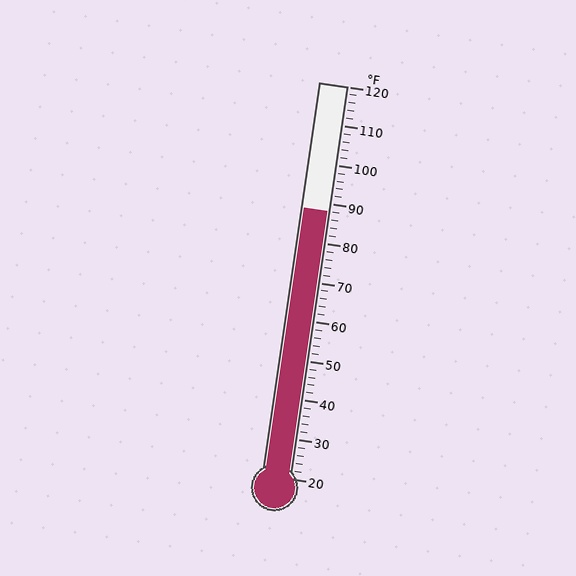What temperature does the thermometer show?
The thermometer shows approximately 88°F.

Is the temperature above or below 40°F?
The temperature is above 40°F.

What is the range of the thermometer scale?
The thermometer scale ranges from 20°F to 120°F.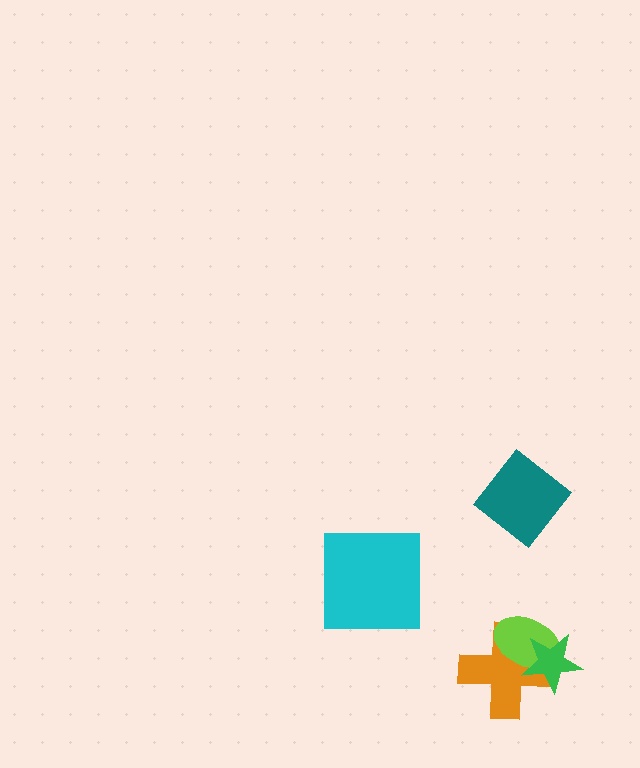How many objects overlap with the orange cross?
2 objects overlap with the orange cross.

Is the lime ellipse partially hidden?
Yes, it is partially covered by another shape.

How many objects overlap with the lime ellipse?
2 objects overlap with the lime ellipse.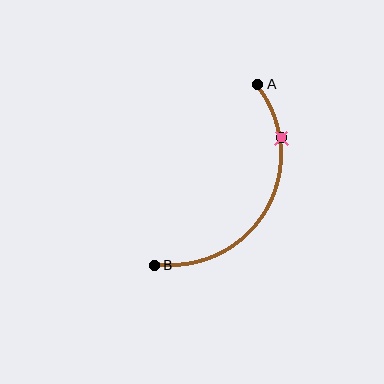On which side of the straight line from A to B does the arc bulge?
The arc bulges to the right of the straight line connecting A and B.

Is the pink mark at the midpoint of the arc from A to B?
No. The pink mark lies on the arc but is closer to endpoint A. The arc midpoint would be at the point on the curve equidistant along the arc from both A and B.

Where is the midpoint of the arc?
The arc midpoint is the point on the curve farthest from the straight line joining A and B. It sits to the right of that line.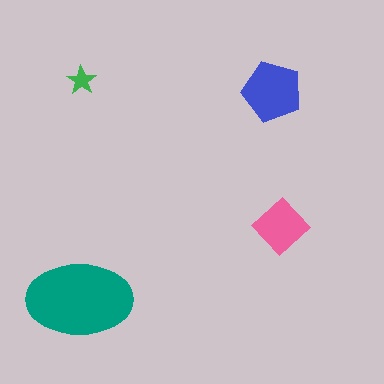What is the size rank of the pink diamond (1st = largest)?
3rd.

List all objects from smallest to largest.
The green star, the pink diamond, the blue pentagon, the teal ellipse.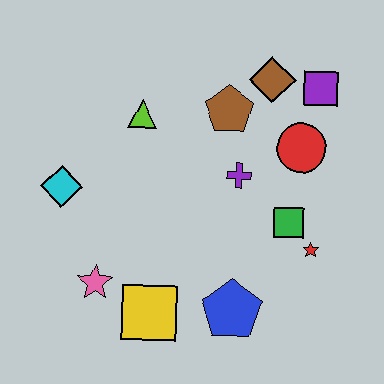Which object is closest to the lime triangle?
The brown pentagon is closest to the lime triangle.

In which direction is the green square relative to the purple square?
The green square is below the purple square.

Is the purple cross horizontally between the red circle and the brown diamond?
No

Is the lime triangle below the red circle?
No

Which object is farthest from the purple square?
The pink star is farthest from the purple square.